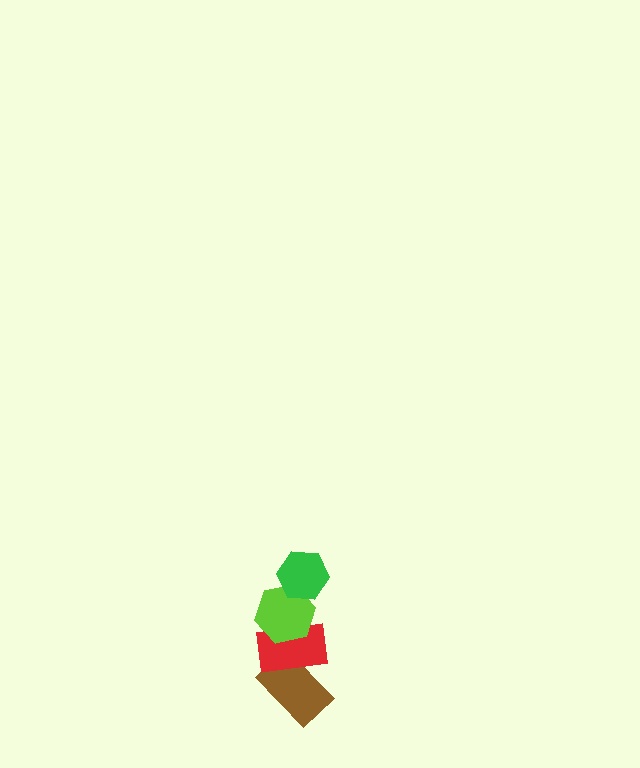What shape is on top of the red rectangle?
The lime hexagon is on top of the red rectangle.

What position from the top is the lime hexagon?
The lime hexagon is 2nd from the top.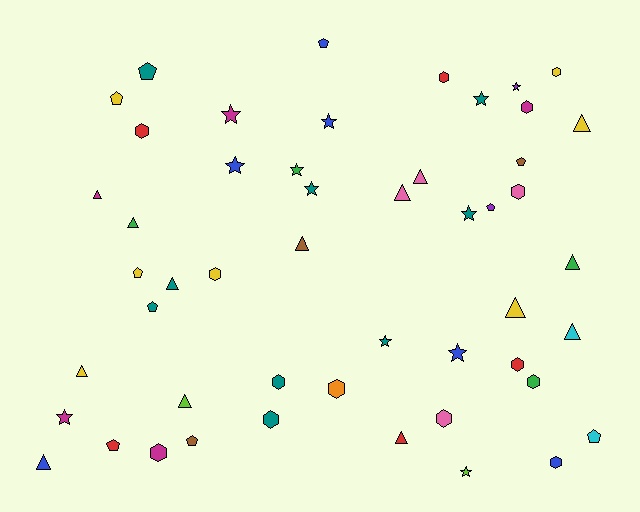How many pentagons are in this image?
There are 10 pentagons.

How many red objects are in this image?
There are 5 red objects.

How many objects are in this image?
There are 50 objects.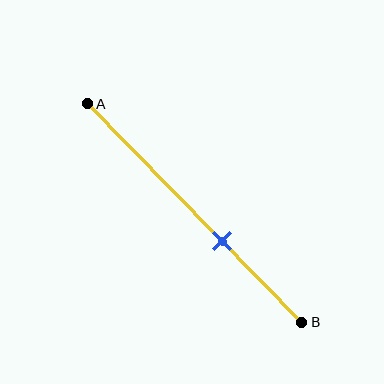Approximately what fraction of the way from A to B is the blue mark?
The blue mark is approximately 65% of the way from A to B.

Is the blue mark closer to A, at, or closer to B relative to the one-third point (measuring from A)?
The blue mark is closer to point B than the one-third point of segment AB.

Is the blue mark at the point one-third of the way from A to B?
No, the mark is at about 65% from A, not at the 33% one-third point.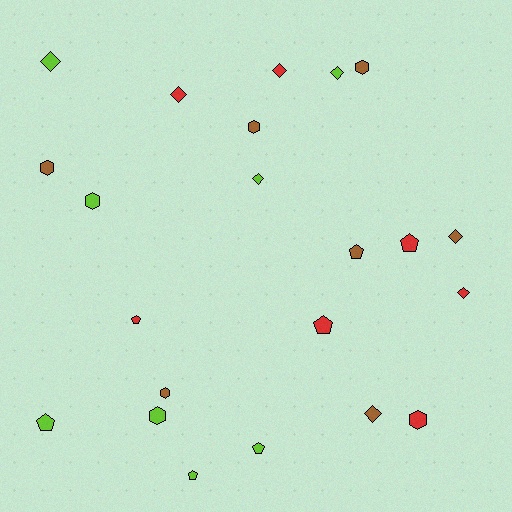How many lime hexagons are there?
There are 2 lime hexagons.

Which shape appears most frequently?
Diamond, with 8 objects.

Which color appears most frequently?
Lime, with 8 objects.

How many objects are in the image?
There are 22 objects.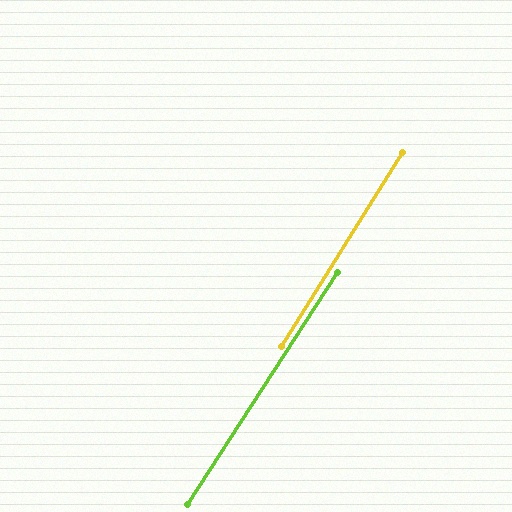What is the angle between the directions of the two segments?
Approximately 1 degree.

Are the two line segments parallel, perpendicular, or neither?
Parallel — their directions differ by only 1.1°.